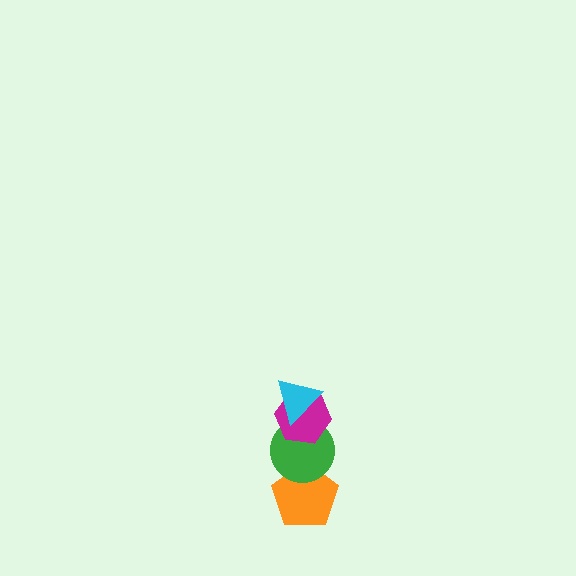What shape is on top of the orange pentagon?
The green circle is on top of the orange pentagon.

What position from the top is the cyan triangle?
The cyan triangle is 1st from the top.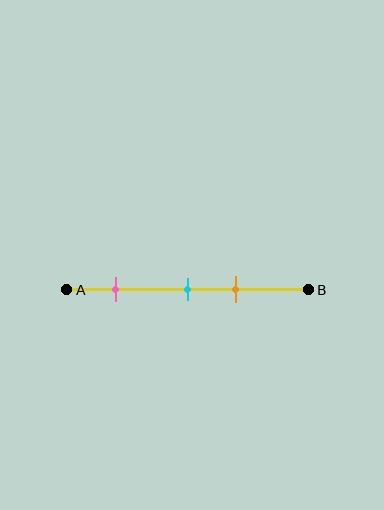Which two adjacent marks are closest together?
The cyan and orange marks are the closest adjacent pair.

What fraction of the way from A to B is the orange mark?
The orange mark is approximately 70% (0.7) of the way from A to B.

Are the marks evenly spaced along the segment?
No, the marks are not evenly spaced.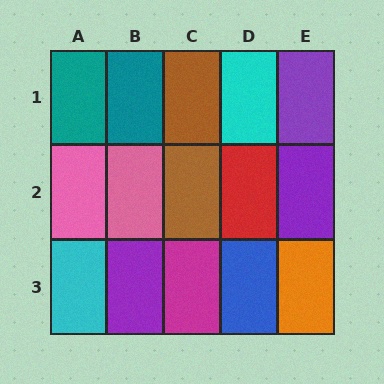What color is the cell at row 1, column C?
Brown.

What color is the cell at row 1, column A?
Teal.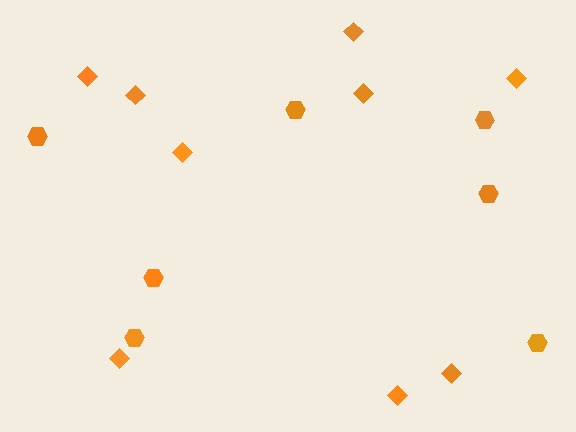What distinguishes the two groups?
There are 2 groups: one group of diamonds (9) and one group of hexagons (7).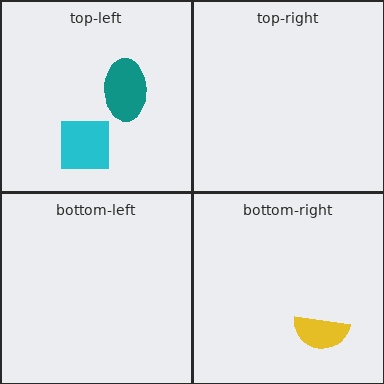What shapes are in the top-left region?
The cyan square, the teal ellipse.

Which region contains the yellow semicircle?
The bottom-right region.